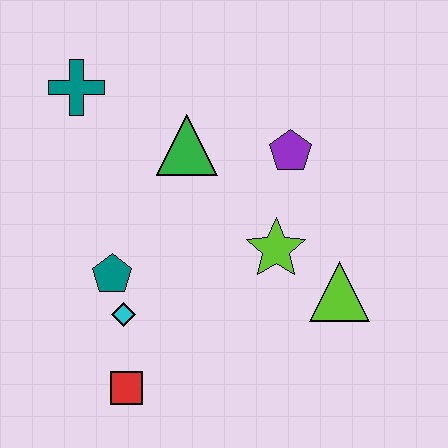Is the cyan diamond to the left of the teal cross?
No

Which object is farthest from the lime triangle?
The teal cross is farthest from the lime triangle.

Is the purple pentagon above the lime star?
Yes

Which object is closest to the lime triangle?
The lime star is closest to the lime triangle.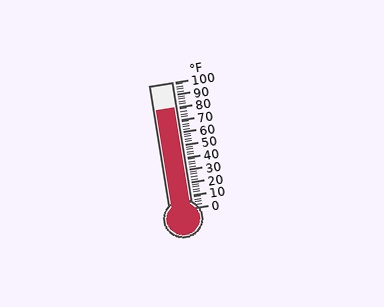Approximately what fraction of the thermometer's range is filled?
The thermometer is filled to approximately 80% of its range.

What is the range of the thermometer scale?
The thermometer scale ranges from 0°F to 100°F.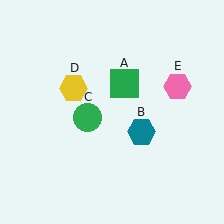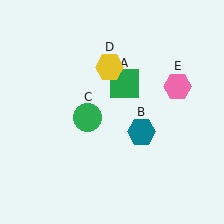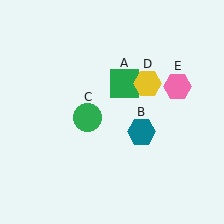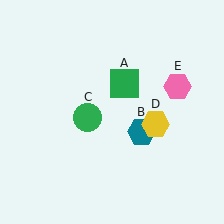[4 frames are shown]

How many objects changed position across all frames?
1 object changed position: yellow hexagon (object D).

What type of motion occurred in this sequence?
The yellow hexagon (object D) rotated clockwise around the center of the scene.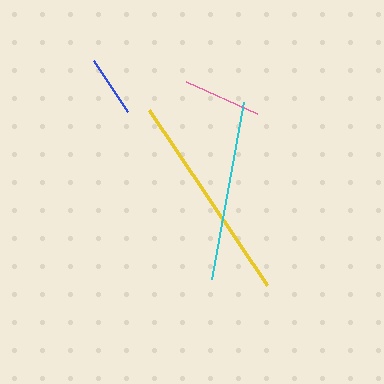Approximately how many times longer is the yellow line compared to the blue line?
The yellow line is approximately 3.5 times the length of the blue line.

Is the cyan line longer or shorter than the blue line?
The cyan line is longer than the blue line.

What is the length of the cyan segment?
The cyan segment is approximately 180 pixels long.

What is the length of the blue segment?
The blue segment is approximately 61 pixels long.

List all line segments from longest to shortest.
From longest to shortest: yellow, cyan, pink, blue.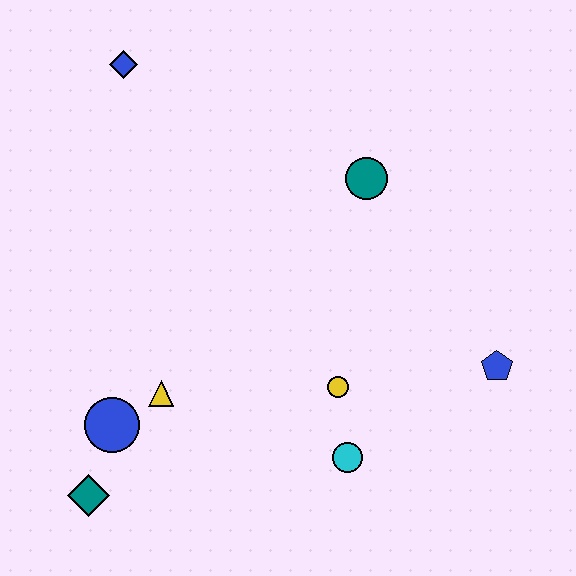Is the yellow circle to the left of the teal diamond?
No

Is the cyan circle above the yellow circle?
No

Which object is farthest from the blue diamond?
The blue pentagon is farthest from the blue diamond.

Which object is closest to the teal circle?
The yellow circle is closest to the teal circle.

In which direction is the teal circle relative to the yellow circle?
The teal circle is above the yellow circle.